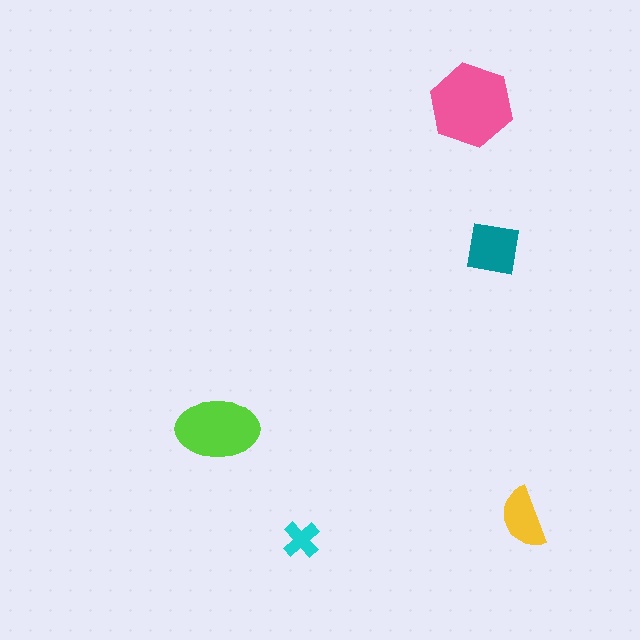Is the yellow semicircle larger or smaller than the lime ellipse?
Smaller.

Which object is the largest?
The pink hexagon.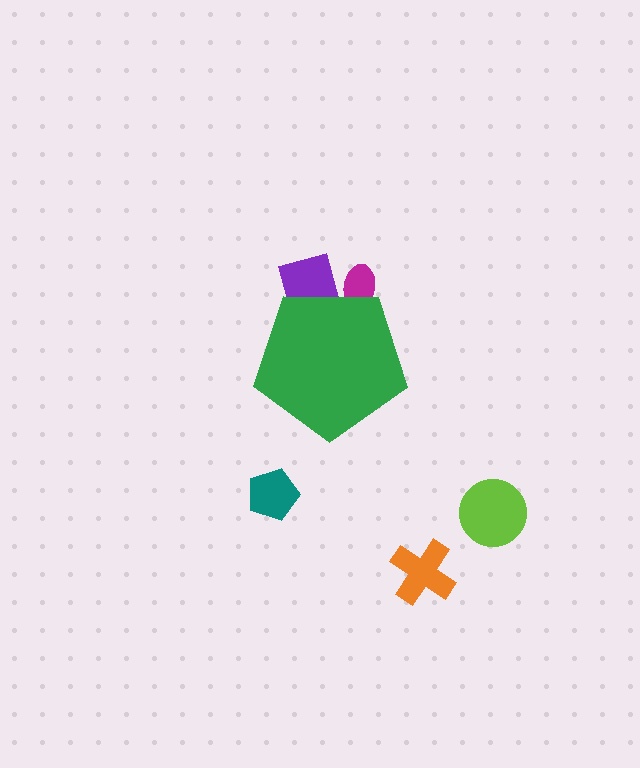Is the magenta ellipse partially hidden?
Yes, the magenta ellipse is partially hidden behind the green pentagon.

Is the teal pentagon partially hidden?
No, the teal pentagon is fully visible.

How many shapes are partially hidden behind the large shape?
2 shapes are partially hidden.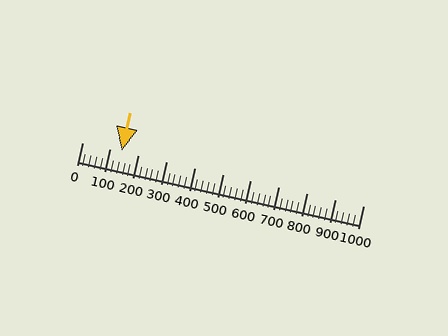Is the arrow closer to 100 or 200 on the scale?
The arrow is closer to 100.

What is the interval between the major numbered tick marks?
The major tick marks are spaced 100 units apart.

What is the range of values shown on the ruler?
The ruler shows values from 0 to 1000.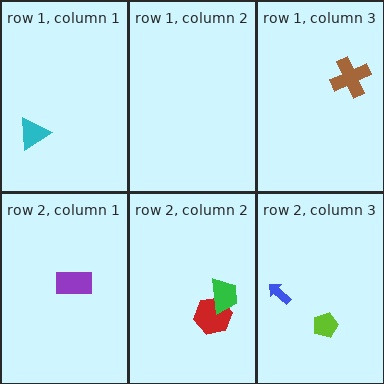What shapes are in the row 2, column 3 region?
The blue arrow, the lime pentagon.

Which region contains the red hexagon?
The row 2, column 2 region.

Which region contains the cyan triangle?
The row 1, column 1 region.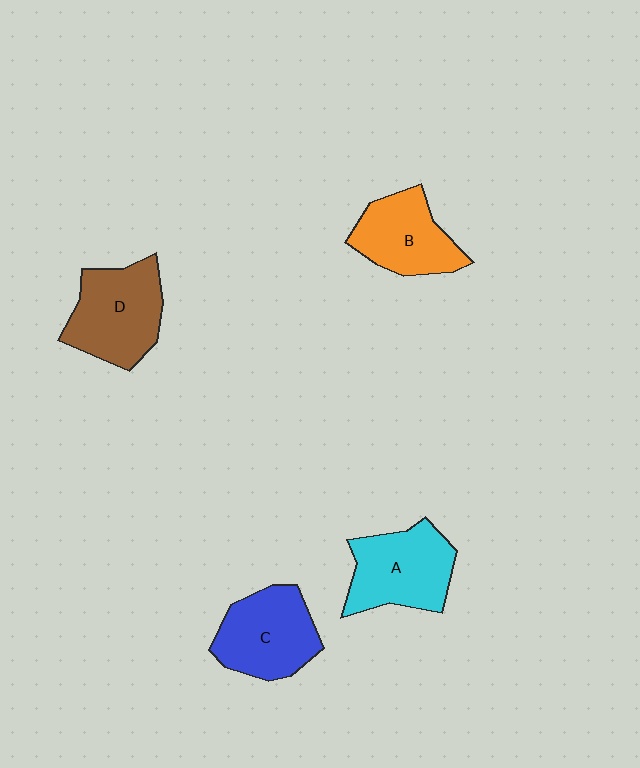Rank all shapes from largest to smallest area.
From largest to smallest: D (brown), A (cyan), C (blue), B (orange).